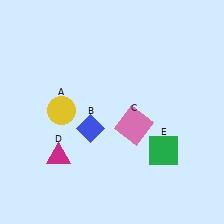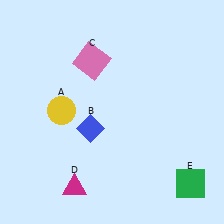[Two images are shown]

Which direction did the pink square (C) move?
The pink square (C) moved up.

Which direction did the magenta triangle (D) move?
The magenta triangle (D) moved down.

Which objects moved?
The objects that moved are: the pink square (C), the magenta triangle (D), the green square (E).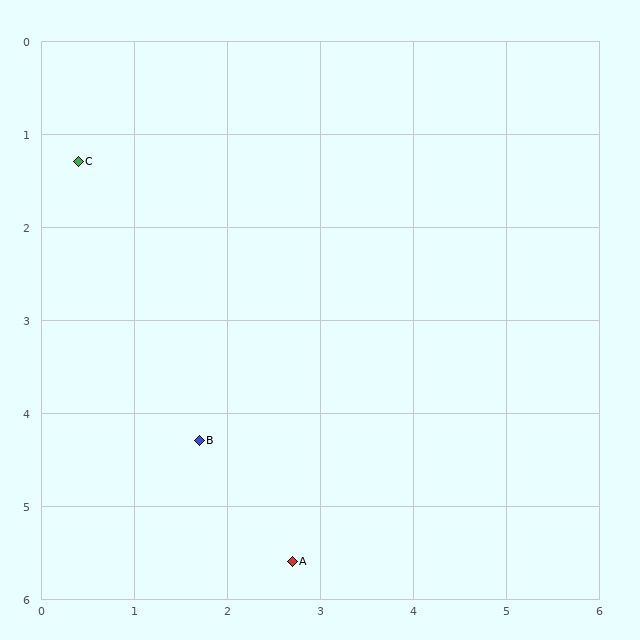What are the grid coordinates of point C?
Point C is at approximately (0.4, 1.3).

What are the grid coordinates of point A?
Point A is at approximately (2.7, 5.6).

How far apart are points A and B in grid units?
Points A and B are about 1.6 grid units apart.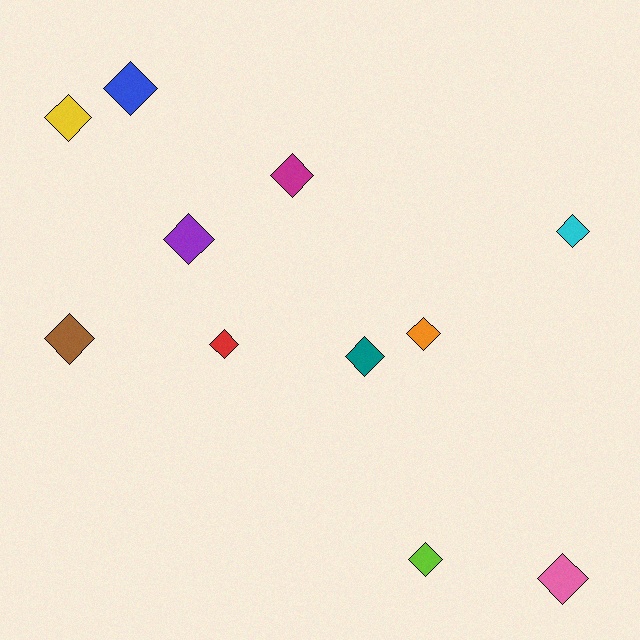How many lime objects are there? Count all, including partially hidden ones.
There is 1 lime object.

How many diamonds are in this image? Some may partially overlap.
There are 11 diamonds.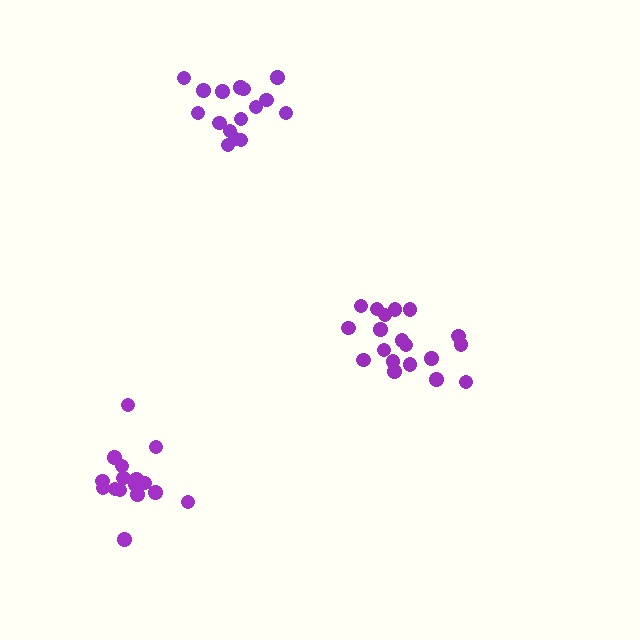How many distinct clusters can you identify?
There are 3 distinct clusters.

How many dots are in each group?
Group 1: 19 dots, Group 2: 16 dots, Group 3: 16 dots (51 total).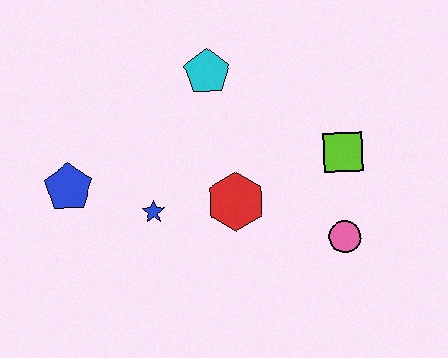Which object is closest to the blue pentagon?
The blue star is closest to the blue pentagon.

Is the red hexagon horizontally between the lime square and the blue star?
Yes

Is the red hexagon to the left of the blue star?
No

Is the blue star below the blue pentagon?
Yes